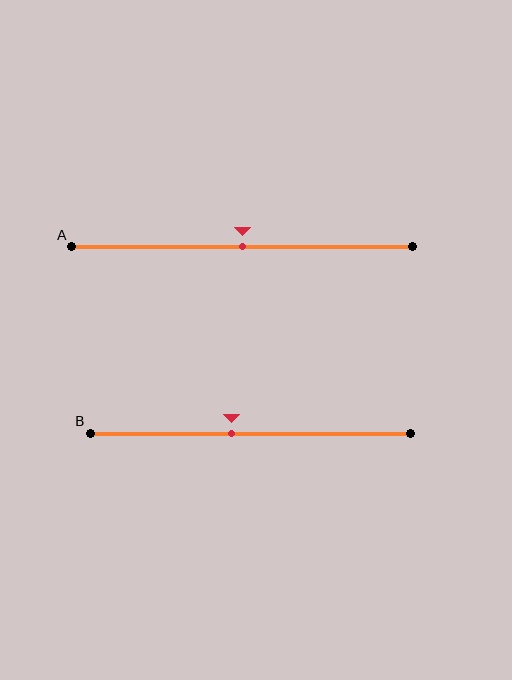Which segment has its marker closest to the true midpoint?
Segment A has its marker closest to the true midpoint.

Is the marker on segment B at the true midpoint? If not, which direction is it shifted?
No, the marker on segment B is shifted to the left by about 6% of the segment length.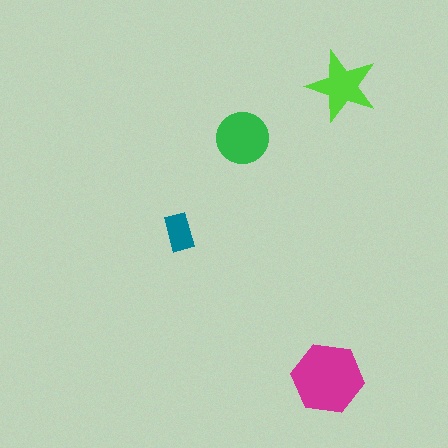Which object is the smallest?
The teal rectangle.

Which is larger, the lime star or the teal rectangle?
The lime star.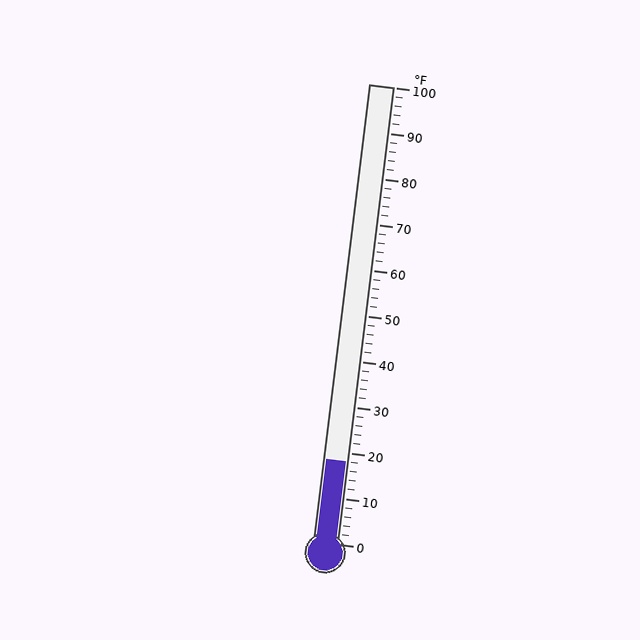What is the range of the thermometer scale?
The thermometer scale ranges from 0°F to 100°F.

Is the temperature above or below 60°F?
The temperature is below 60°F.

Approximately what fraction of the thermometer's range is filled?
The thermometer is filled to approximately 20% of its range.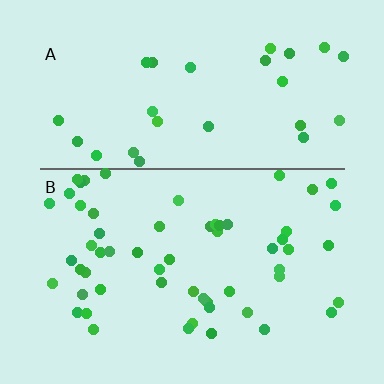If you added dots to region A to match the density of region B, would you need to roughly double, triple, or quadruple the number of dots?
Approximately double.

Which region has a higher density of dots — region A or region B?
B (the bottom).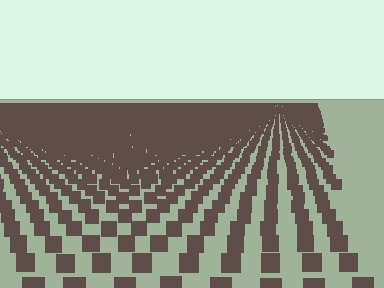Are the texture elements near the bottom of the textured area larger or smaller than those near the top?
Larger. Near the bottom, elements are closer to the viewer and appear at a bigger on-screen size.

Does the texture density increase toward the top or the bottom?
Density increases toward the top.